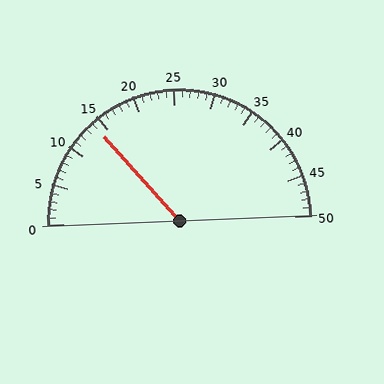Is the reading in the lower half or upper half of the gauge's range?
The reading is in the lower half of the range (0 to 50).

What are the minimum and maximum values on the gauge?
The gauge ranges from 0 to 50.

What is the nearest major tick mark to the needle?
The nearest major tick mark is 15.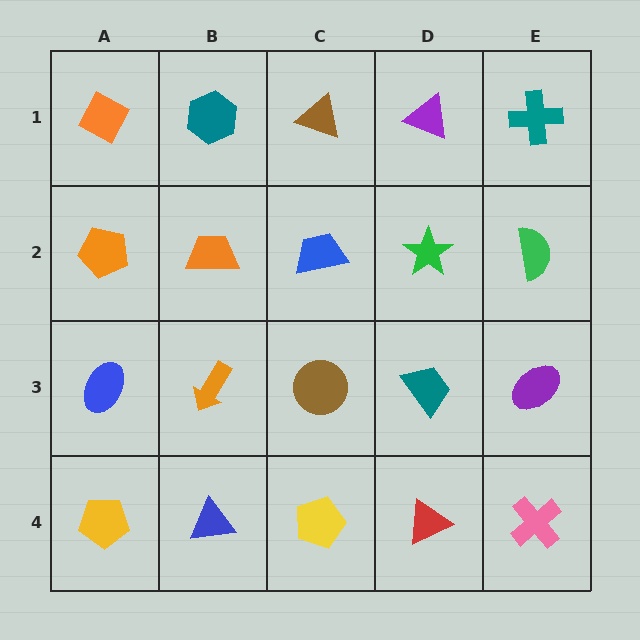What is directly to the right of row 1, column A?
A teal hexagon.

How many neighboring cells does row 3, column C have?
4.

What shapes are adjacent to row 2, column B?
A teal hexagon (row 1, column B), an orange arrow (row 3, column B), an orange pentagon (row 2, column A), a blue trapezoid (row 2, column C).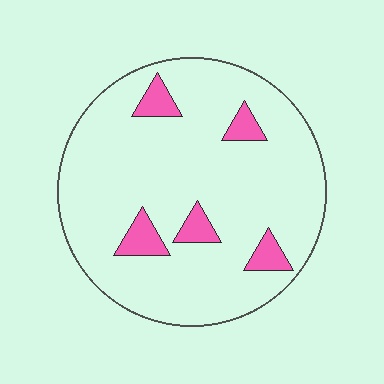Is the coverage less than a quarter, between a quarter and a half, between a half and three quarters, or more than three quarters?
Less than a quarter.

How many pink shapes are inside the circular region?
5.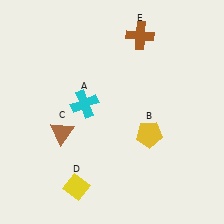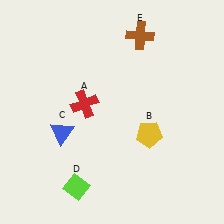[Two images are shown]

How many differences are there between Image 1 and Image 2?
There are 3 differences between the two images.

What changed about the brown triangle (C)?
In Image 1, C is brown. In Image 2, it changed to blue.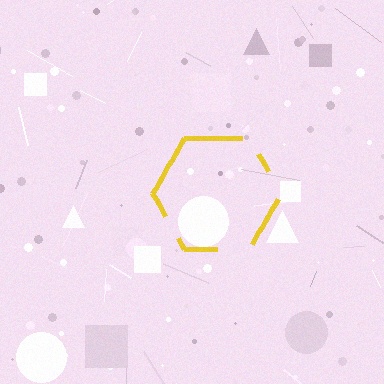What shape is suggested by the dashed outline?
The dashed outline suggests a hexagon.